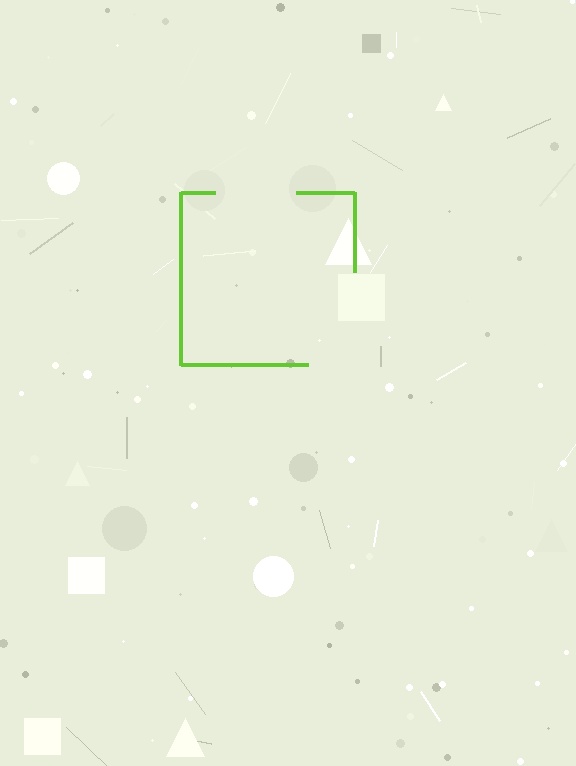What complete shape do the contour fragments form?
The contour fragments form a square.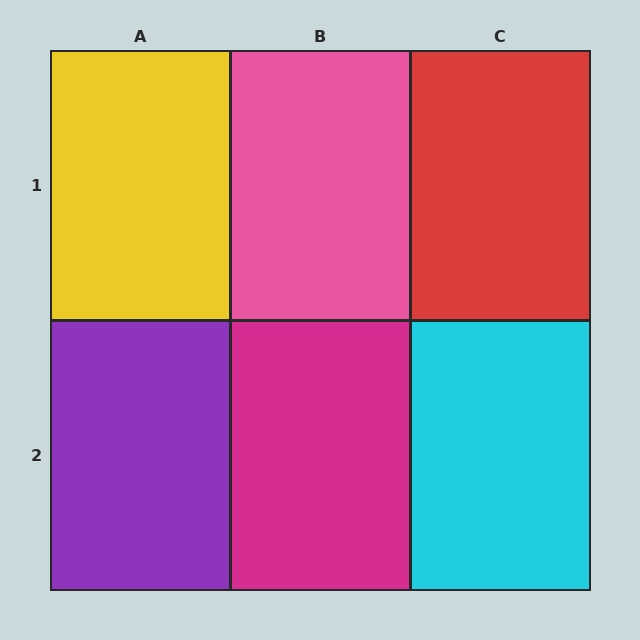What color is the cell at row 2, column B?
Magenta.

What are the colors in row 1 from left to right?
Yellow, pink, red.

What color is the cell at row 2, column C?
Cyan.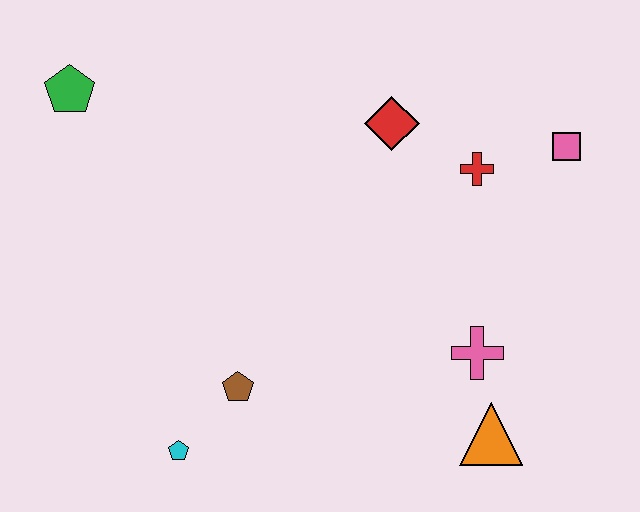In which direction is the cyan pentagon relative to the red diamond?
The cyan pentagon is below the red diamond.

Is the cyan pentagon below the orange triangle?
Yes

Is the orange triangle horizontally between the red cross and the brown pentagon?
No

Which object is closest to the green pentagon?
The red diamond is closest to the green pentagon.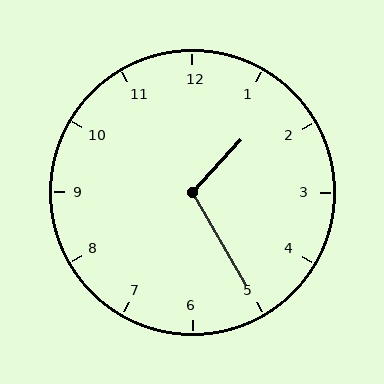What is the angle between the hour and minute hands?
Approximately 108 degrees.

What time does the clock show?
1:25.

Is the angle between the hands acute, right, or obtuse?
It is obtuse.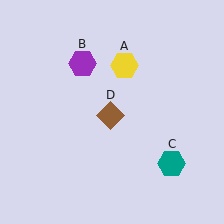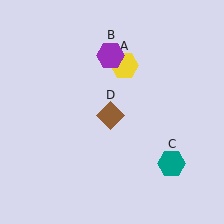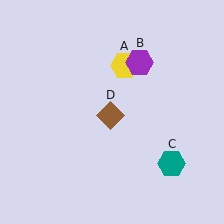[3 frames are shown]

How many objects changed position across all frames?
1 object changed position: purple hexagon (object B).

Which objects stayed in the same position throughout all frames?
Yellow hexagon (object A) and teal hexagon (object C) and brown diamond (object D) remained stationary.